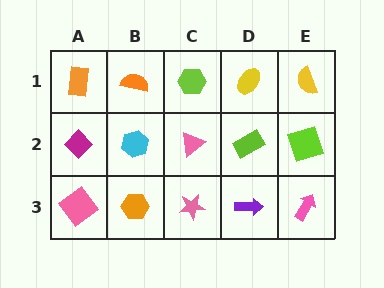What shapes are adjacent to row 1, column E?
A lime square (row 2, column E), a yellow ellipse (row 1, column D).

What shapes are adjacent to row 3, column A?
A magenta diamond (row 2, column A), an orange hexagon (row 3, column B).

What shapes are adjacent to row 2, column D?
A yellow ellipse (row 1, column D), a purple arrow (row 3, column D), a pink triangle (row 2, column C), a lime square (row 2, column E).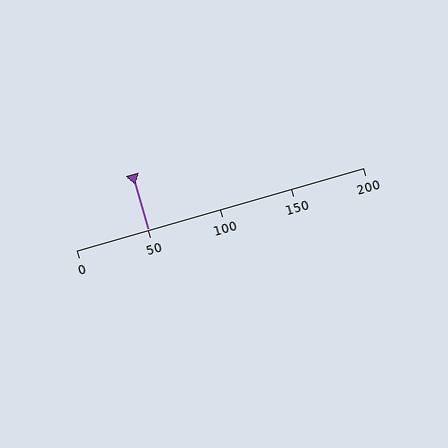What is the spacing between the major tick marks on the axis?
The major ticks are spaced 50 apart.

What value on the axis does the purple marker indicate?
The marker indicates approximately 50.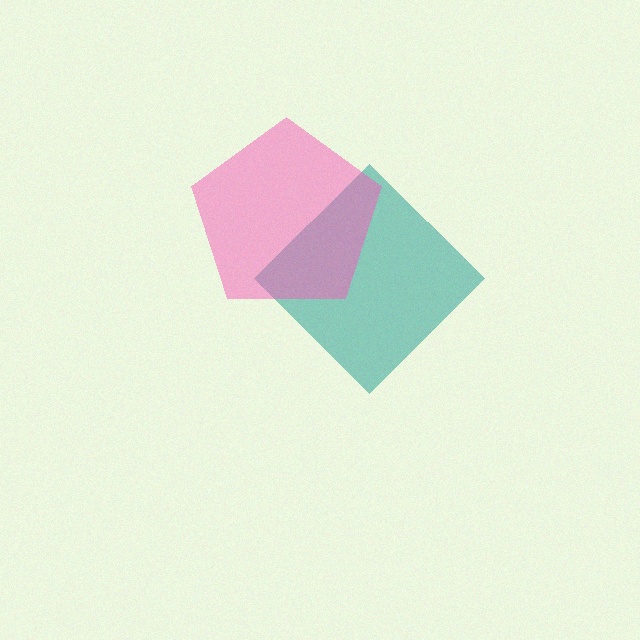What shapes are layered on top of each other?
The layered shapes are: a teal diamond, a pink pentagon.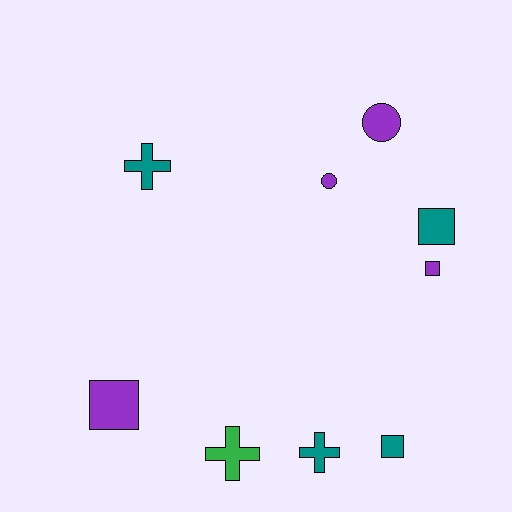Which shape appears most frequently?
Square, with 4 objects.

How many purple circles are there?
There are 2 purple circles.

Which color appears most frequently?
Purple, with 4 objects.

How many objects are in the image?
There are 9 objects.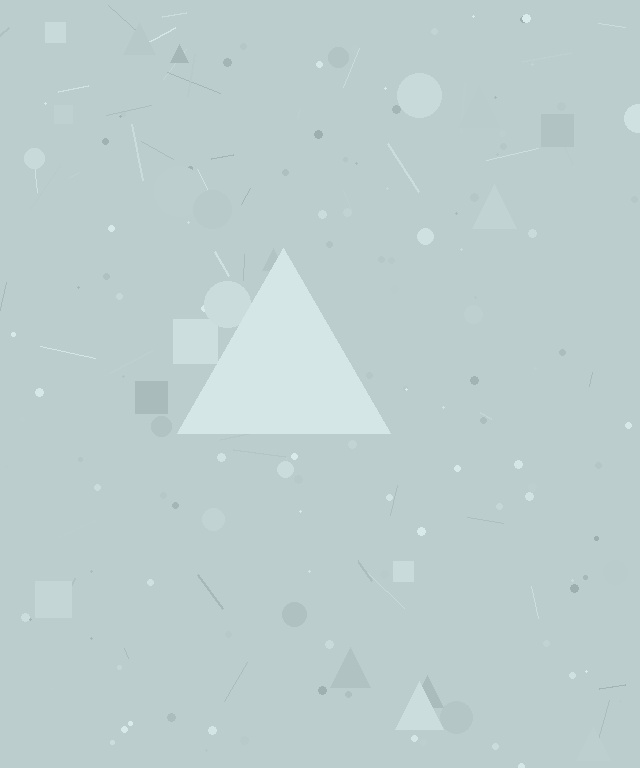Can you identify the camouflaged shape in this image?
The camouflaged shape is a triangle.